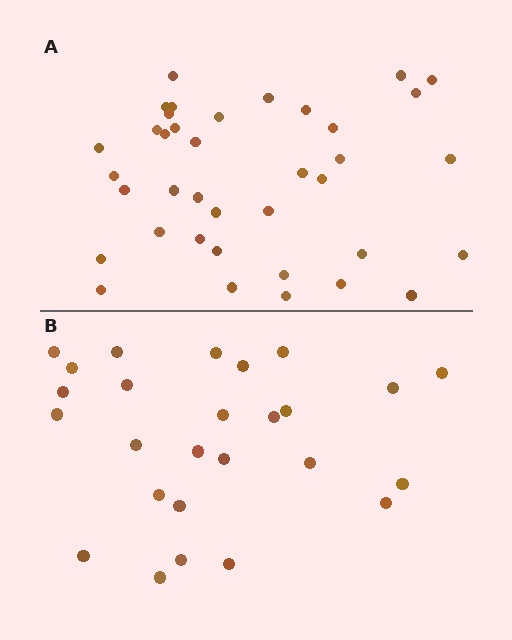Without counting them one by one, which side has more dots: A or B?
Region A (the top region) has more dots.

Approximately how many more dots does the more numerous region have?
Region A has roughly 12 or so more dots than region B.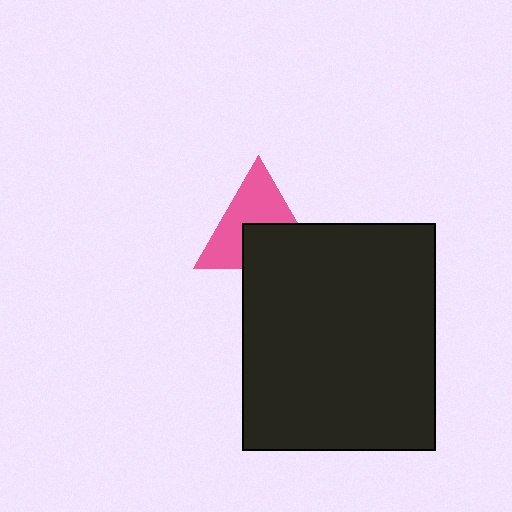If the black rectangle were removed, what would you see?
You would see the complete pink triangle.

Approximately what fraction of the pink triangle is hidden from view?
Roughly 42% of the pink triangle is hidden behind the black rectangle.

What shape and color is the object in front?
The object in front is a black rectangle.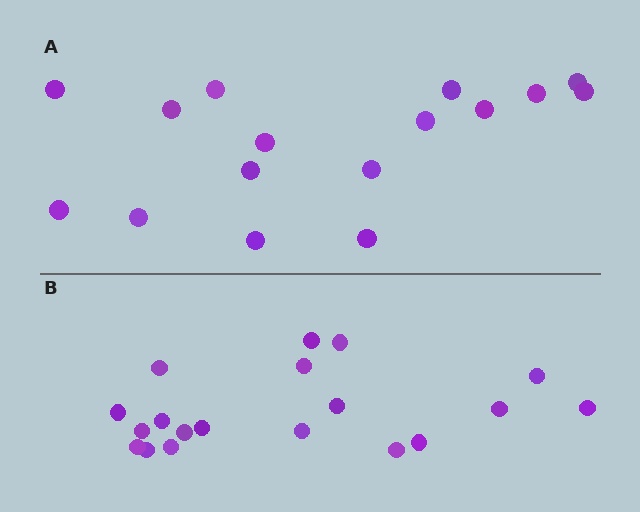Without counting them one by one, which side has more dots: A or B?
Region B (the bottom region) has more dots.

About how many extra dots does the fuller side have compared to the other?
Region B has just a few more — roughly 2 or 3 more dots than region A.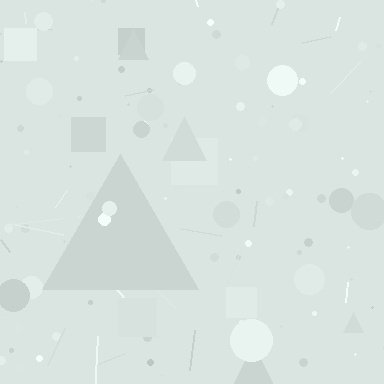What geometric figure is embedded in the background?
A triangle is embedded in the background.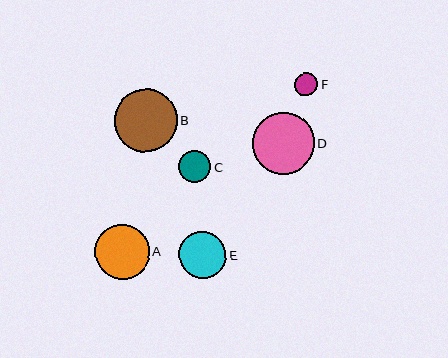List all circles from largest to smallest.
From largest to smallest: B, D, A, E, C, F.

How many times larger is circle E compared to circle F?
Circle E is approximately 2.1 times the size of circle F.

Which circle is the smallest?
Circle F is the smallest with a size of approximately 23 pixels.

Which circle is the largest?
Circle B is the largest with a size of approximately 63 pixels.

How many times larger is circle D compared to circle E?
Circle D is approximately 1.3 times the size of circle E.